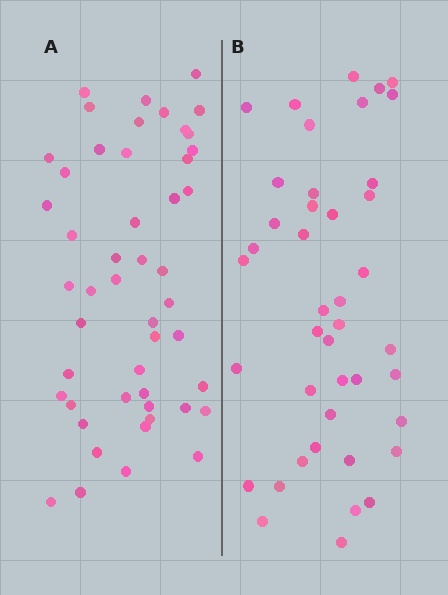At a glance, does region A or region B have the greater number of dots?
Region A (the left region) has more dots.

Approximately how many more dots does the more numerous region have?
Region A has roughly 8 or so more dots than region B.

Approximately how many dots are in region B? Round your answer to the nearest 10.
About 40 dots. (The exact count is 42, which rounds to 40.)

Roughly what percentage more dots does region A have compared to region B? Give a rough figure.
About 15% more.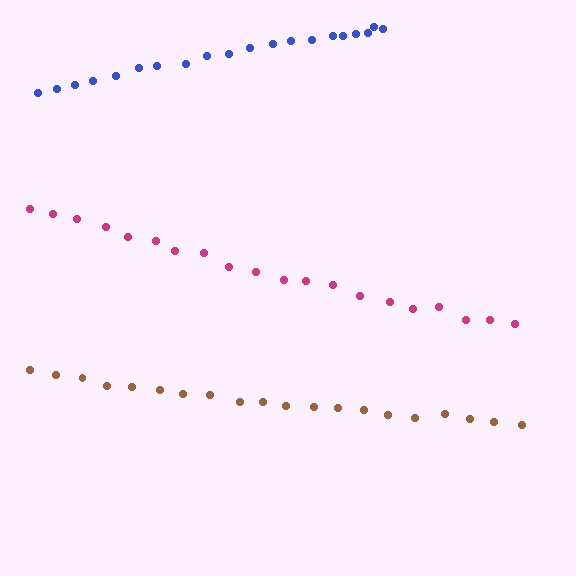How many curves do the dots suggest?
There are 3 distinct paths.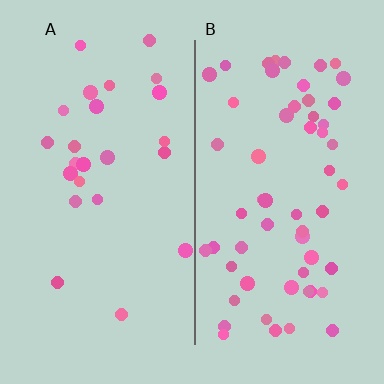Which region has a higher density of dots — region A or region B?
B (the right).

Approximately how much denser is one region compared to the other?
Approximately 2.4× — region B over region A.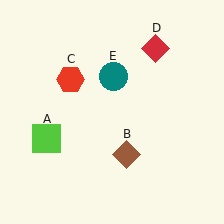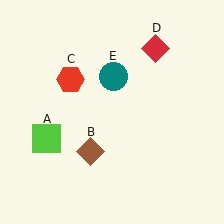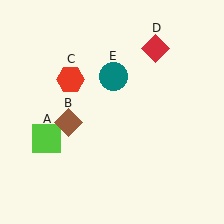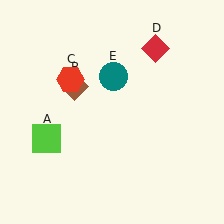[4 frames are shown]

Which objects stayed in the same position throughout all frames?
Lime square (object A) and red hexagon (object C) and red diamond (object D) and teal circle (object E) remained stationary.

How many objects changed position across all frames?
1 object changed position: brown diamond (object B).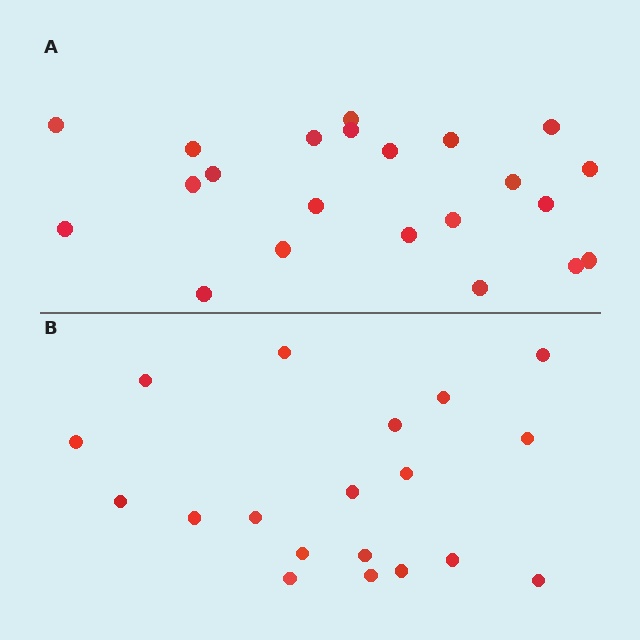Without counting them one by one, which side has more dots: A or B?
Region A (the top region) has more dots.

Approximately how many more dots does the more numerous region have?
Region A has just a few more — roughly 2 or 3 more dots than region B.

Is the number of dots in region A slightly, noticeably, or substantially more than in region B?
Region A has only slightly more — the two regions are fairly close. The ratio is roughly 1.2 to 1.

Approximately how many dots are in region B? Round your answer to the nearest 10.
About 20 dots. (The exact count is 19, which rounds to 20.)